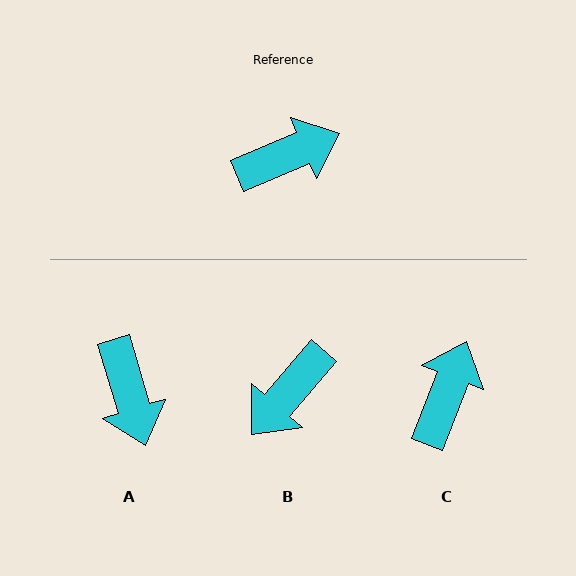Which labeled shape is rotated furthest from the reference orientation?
B, about 154 degrees away.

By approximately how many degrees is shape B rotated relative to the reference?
Approximately 154 degrees clockwise.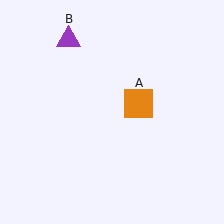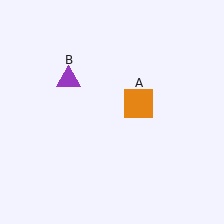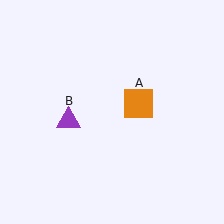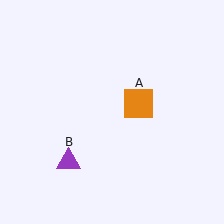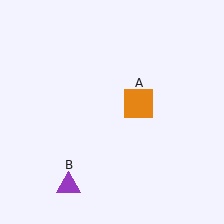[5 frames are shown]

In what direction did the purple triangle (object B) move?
The purple triangle (object B) moved down.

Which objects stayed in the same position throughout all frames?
Orange square (object A) remained stationary.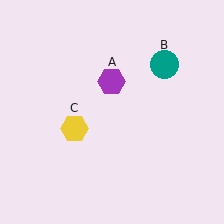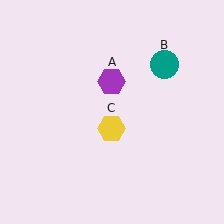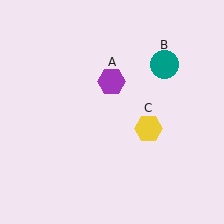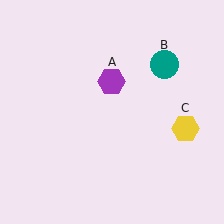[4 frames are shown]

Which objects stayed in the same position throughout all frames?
Purple hexagon (object A) and teal circle (object B) remained stationary.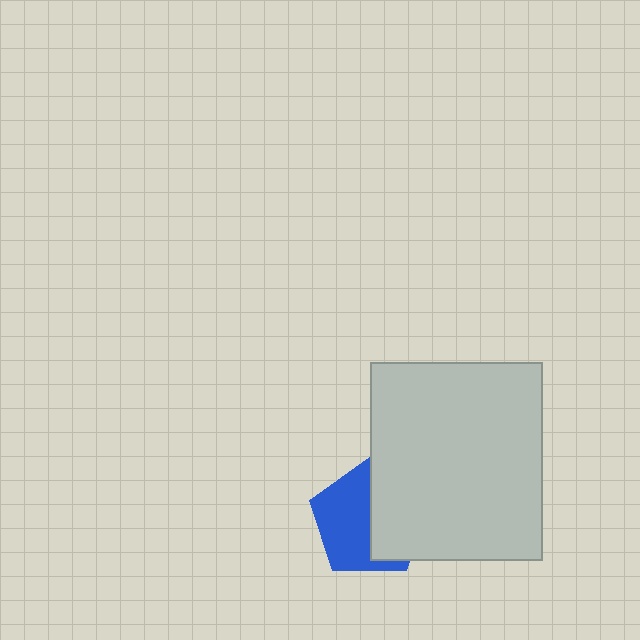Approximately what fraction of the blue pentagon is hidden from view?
Roughly 46% of the blue pentagon is hidden behind the light gray rectangle.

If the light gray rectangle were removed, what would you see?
You would see the complete blue pentagon.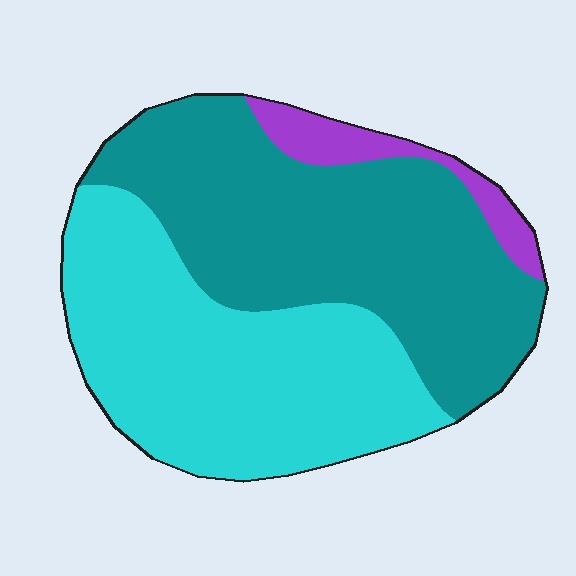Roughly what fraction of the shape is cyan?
Cyan takes up between a quarter and a half of the shape.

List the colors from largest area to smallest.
From largest to smallest: teal, cyan, purple.